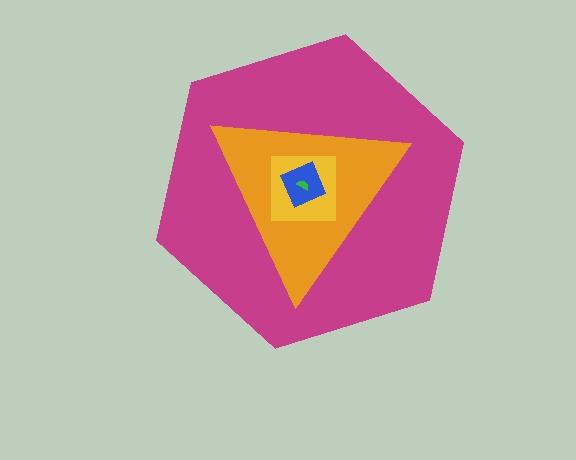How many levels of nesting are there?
5.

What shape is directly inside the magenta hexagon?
The orange triangle.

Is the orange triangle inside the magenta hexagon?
Yes.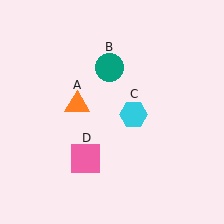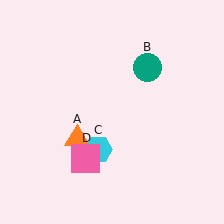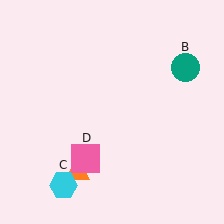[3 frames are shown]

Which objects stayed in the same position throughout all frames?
Pink square (object D) remained stationary.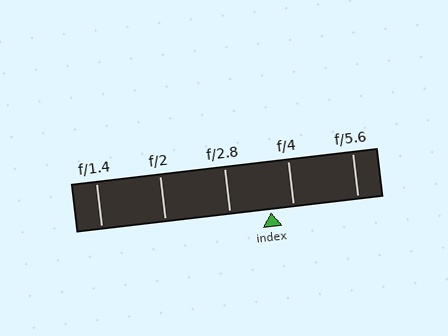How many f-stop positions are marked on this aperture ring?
There are 5 f-stop positions marked.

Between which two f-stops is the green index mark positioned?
The index mark is between f/2.8 and f/4.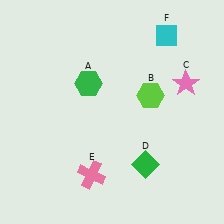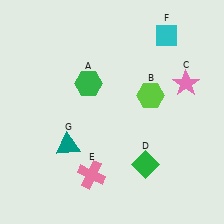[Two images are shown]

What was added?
A teal triangle (G) was added in Image 2.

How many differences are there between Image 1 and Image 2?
There is 1 difference between the two images.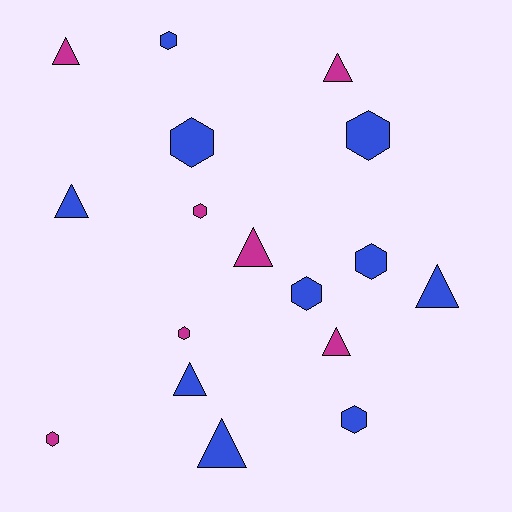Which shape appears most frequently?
Hexagon, with 9 objects.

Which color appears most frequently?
Blue, with 10 objects.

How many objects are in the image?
There are 17 objects.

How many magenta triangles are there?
There are 4 magenta triangles.